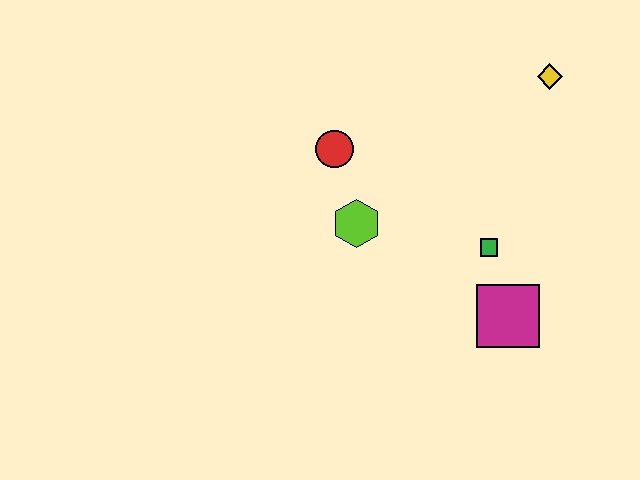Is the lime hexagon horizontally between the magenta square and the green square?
No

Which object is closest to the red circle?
The lime hexagon is closest to the red circle.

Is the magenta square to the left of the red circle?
No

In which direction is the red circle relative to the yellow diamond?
The red circle is to the left of the yellow diamond.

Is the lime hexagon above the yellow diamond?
No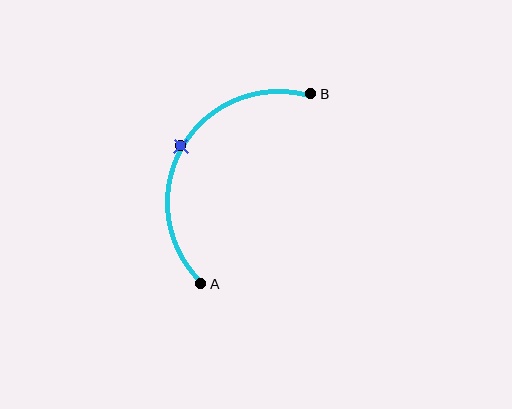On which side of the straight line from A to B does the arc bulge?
The arc bulges to the left of the straight line connecting A and B.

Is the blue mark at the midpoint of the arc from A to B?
Yes. The blue mark lies on the arc at equal arc-length from both A and B — it is the arc midpoint.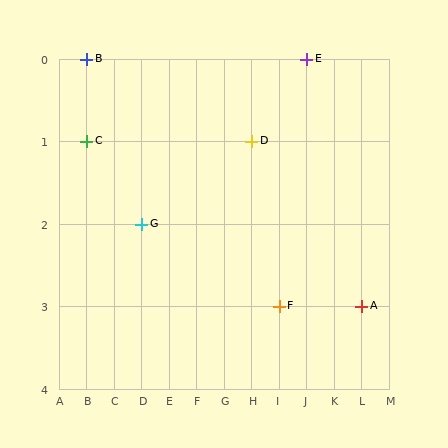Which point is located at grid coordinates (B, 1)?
Point C is at (B, 1).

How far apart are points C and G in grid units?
Points C and G are 2 columns and 1 row apart (about 2.2 grid units diagonally).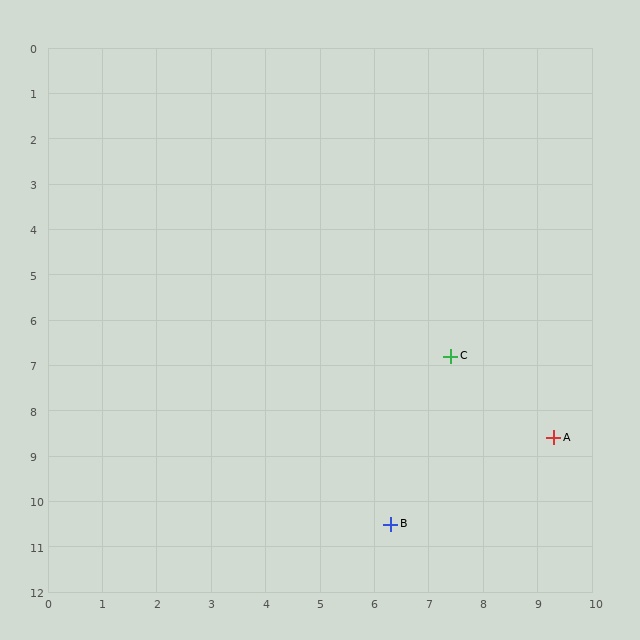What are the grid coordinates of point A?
Point A is at approximately (9.3, 8.6).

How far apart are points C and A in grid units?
Points C and A are about 2.6 grid units apart.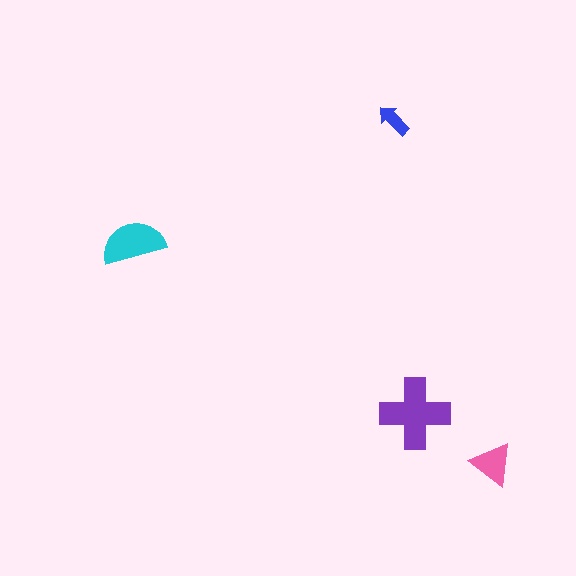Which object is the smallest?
The blue arrow.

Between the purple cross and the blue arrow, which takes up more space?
The purple cross.